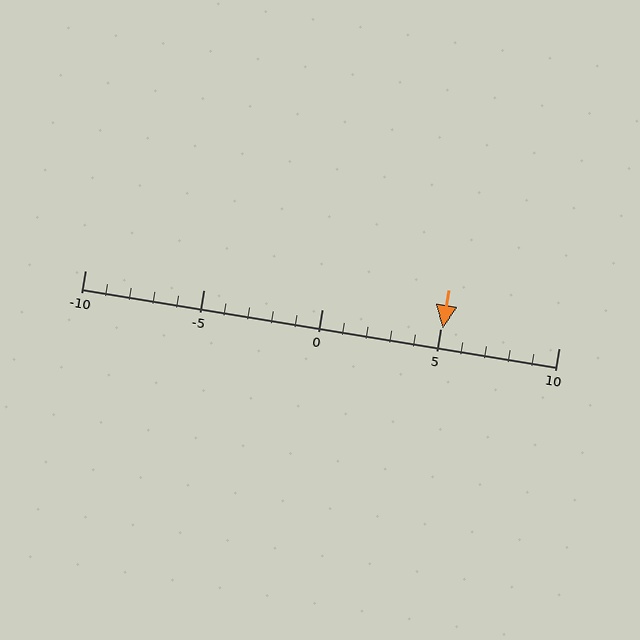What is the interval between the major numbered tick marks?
The major tick marks are spaced 5 units apart.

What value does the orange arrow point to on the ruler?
The orange arrow points to approximately 5.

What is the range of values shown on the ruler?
The ruler shows values from -10 to 10.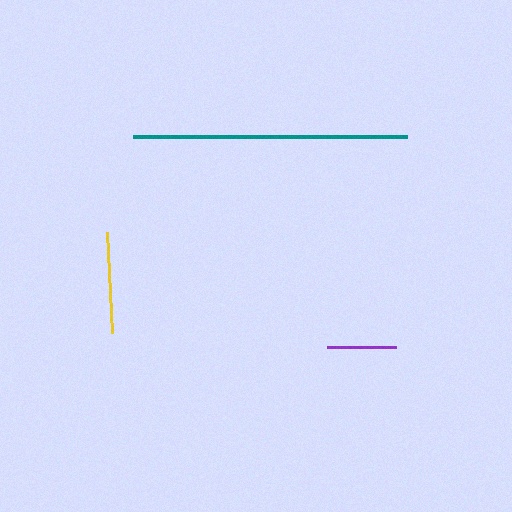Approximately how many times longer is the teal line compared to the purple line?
The teal line is approximately 4.0 times the length of the purple line.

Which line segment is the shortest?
The purple line is the shortest at approximately 69 pixels.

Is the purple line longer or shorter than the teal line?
The teal line is longer than the purple line.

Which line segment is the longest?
The teal line is the longest at approximately 274 pixels.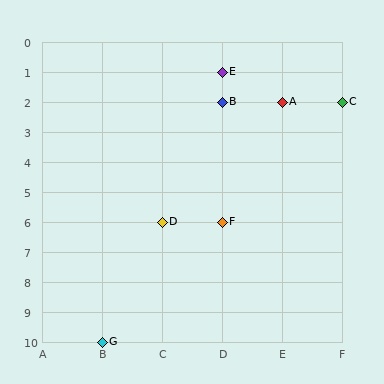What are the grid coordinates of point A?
Point A is at grid coordinates (E, 2).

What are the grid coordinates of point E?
Point E is at grid coordinates (D, 1).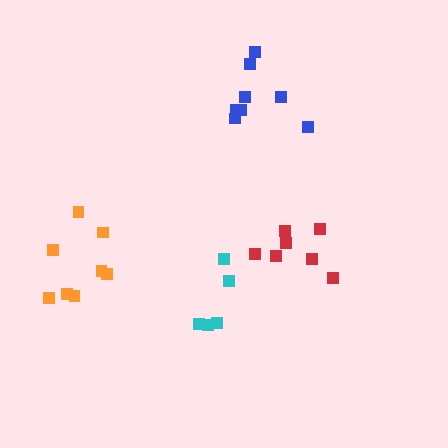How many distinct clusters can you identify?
There are 4 distinct clusters.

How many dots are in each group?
Group 1: 8 dots, Group 2: 8 dots, Group 3: 5 dots, Group 4: 7 dots (28 total).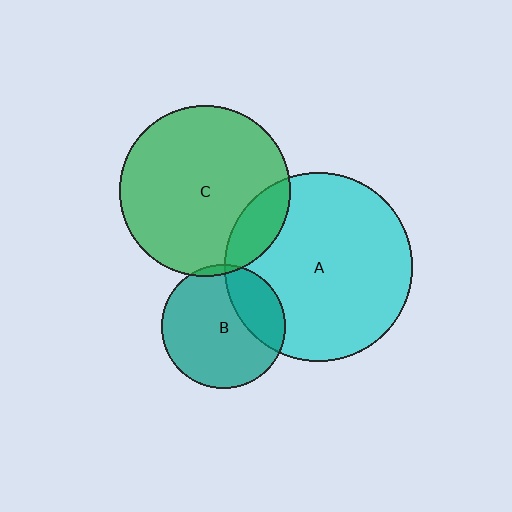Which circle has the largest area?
Circle A (cyan).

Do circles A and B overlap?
Yes.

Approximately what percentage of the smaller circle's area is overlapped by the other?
Approximately 25%.